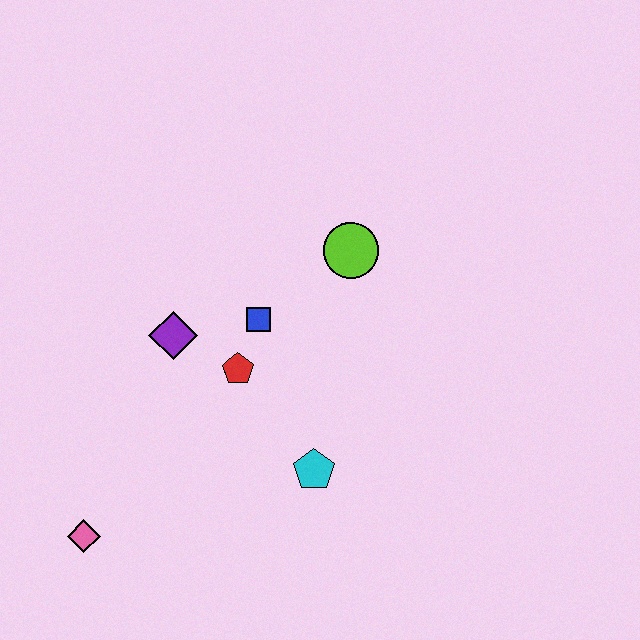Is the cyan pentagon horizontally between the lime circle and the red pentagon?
Yes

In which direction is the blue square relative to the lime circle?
The blue square is to the left of the lime circle.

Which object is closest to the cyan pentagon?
The red pentagon is closest to the cyan pentagon.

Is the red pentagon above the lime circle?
No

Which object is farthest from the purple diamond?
The pink diamond is farthest from the purple diamond.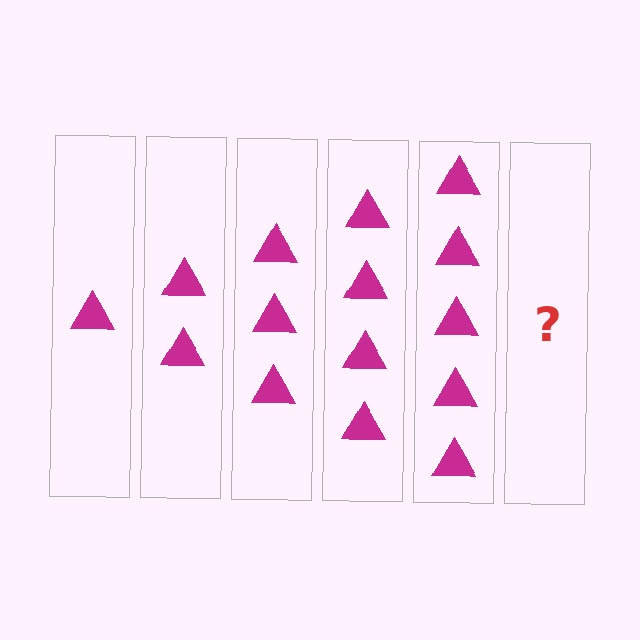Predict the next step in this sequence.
The next step is 6 triangles.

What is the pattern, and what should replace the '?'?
The pattern is that each step adds one more triangle. The '?' should be 6 triangles.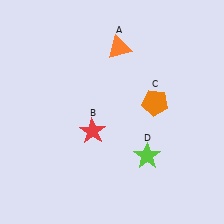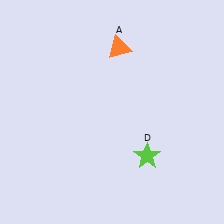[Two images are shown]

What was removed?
The orange pentagon (C), the red star (B) were removed in Image 2.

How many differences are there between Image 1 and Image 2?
There are 2 differences between the two images.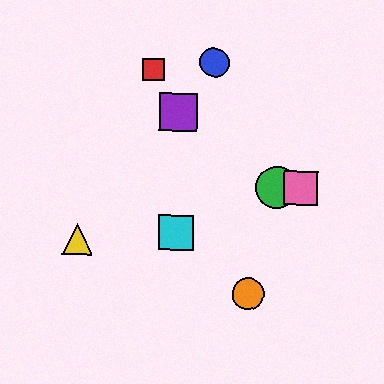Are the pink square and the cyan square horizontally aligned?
No, the pink square is at y≈188 and the cyan square is at y≈233.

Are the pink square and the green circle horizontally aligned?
Yes, both are at y≈188.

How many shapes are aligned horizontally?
2 shapes (the green circle, the pink square) are aligned horizontally.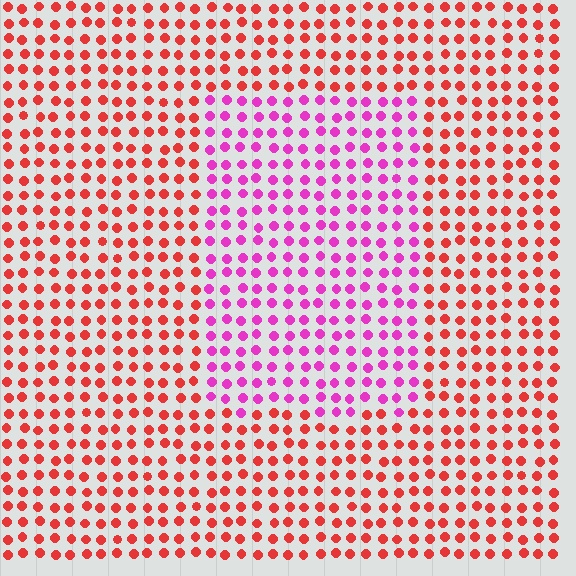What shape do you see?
I see a rectangle.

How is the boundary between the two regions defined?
The boundary is defined purely by a slight shift in hue (about 49 degrees). Spacing, size, and orientation are identical on both sides.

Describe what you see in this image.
The image is filled with small red elements in a uniform arrangement. A rectangle-shaped region is visible where the elements are tinted to a slightly different hue, forming a subtle color boundary.